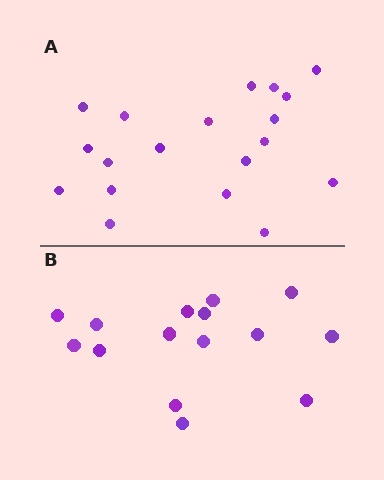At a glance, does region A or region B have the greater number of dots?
Region A (the top region) has more dots.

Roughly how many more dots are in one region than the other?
Region A has about 4 more dots than region B.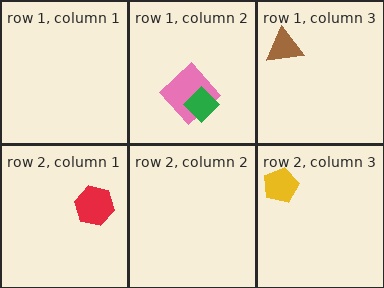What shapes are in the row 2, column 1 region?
The red hexagon.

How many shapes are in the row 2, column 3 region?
1.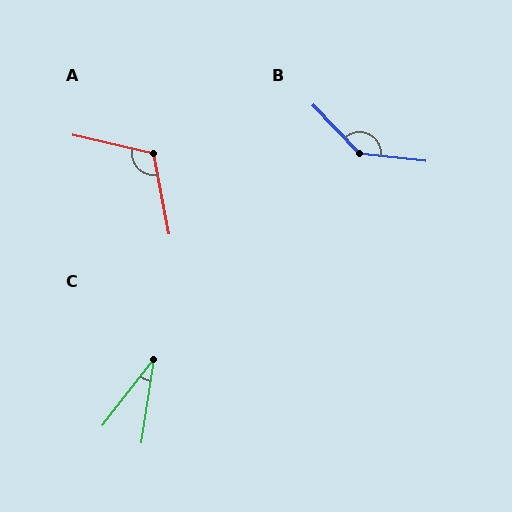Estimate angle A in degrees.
Approximately 114 degrees.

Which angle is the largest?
B, at approximately 140 degrees.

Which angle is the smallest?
C, at approximately 29 degrees.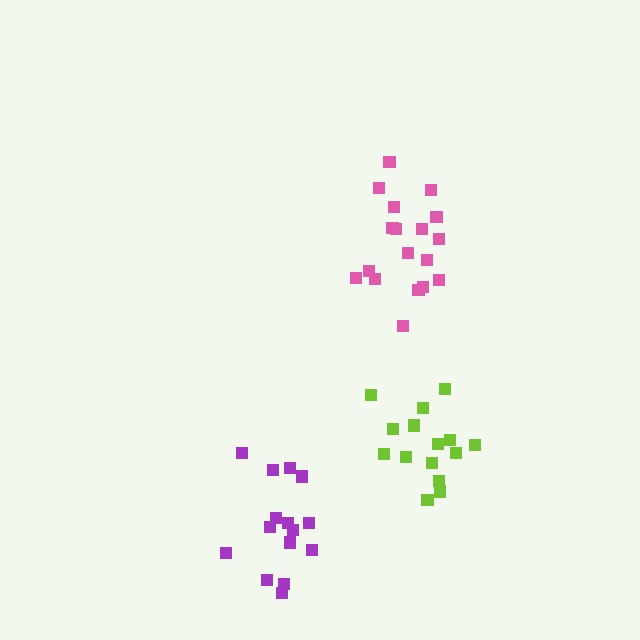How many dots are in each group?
Group 1: 15 dots, Group 2: 18 dots, Group 3: 15 dots (48 total).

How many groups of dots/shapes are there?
There are 3 groups.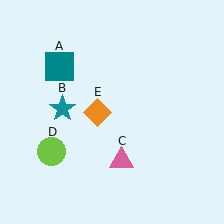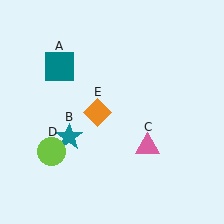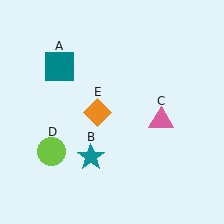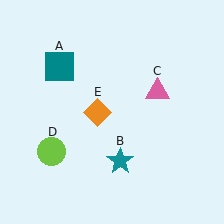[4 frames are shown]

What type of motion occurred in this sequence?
The teal star (object B), pink triangle (object C) rotated counterclockwise around the center of the scene.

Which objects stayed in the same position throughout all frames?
Teal square (object A) and lime circle (object D) and orange diamond (object E) remained stationary.